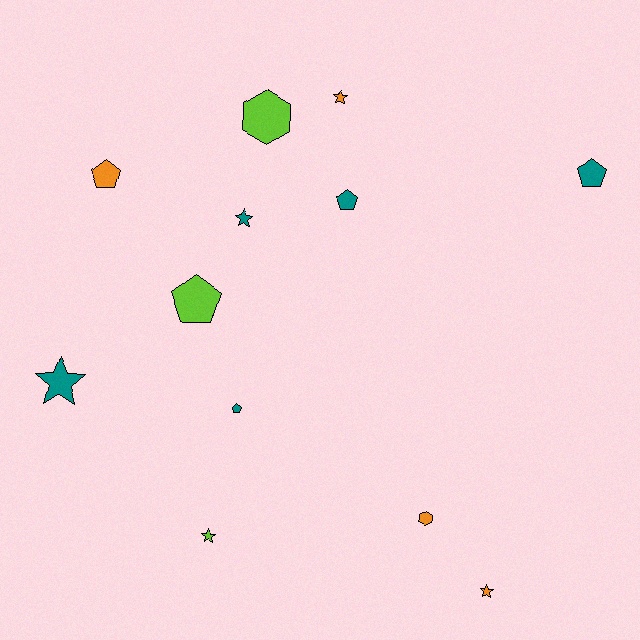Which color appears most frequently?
Teal, with 5 objects.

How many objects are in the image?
There are 12 objects.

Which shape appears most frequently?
Star, with 5 objects.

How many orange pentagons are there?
There is 1 orange pentagon.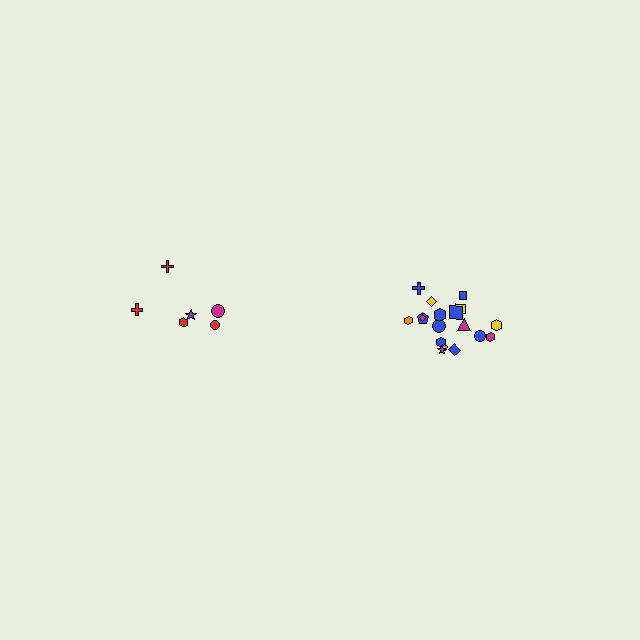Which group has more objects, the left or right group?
The right group.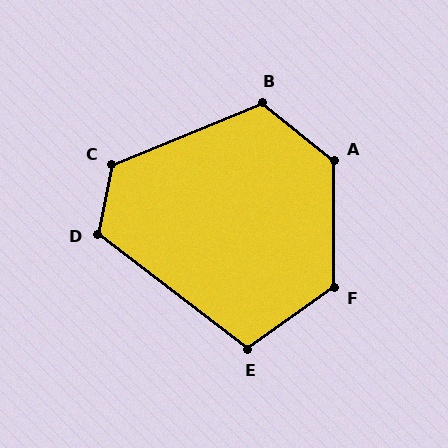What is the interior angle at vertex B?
Approximately 119 degrees (obtuse).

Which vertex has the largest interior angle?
A, at approximately 129 degrees.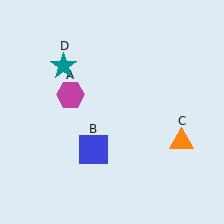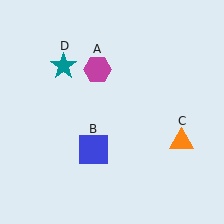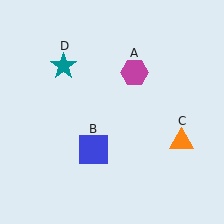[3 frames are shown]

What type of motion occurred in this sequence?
The magenta hexagon (object A) rotated clockwise around the center of the scene.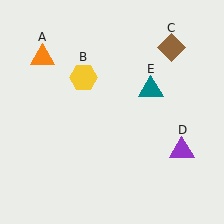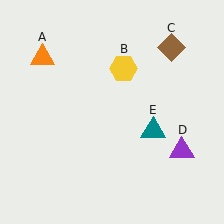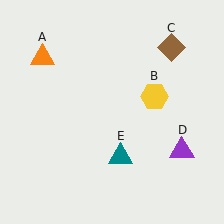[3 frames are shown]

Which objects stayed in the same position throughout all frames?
Orange triangle (object A) and brown diamond (object C) and purple triangle (object D) remained stationary.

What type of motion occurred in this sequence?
The yellow hexagon (object B), teal triangle (object E) rotated clockwise around the center of the scene.